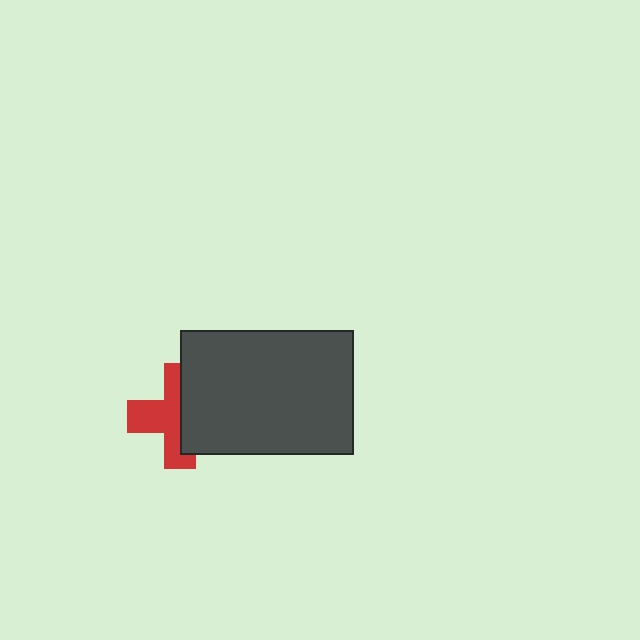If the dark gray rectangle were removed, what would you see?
You would see the complete red cross.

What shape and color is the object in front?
The object in front is a dark gray rectangle.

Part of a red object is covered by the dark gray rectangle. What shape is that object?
It is a cross.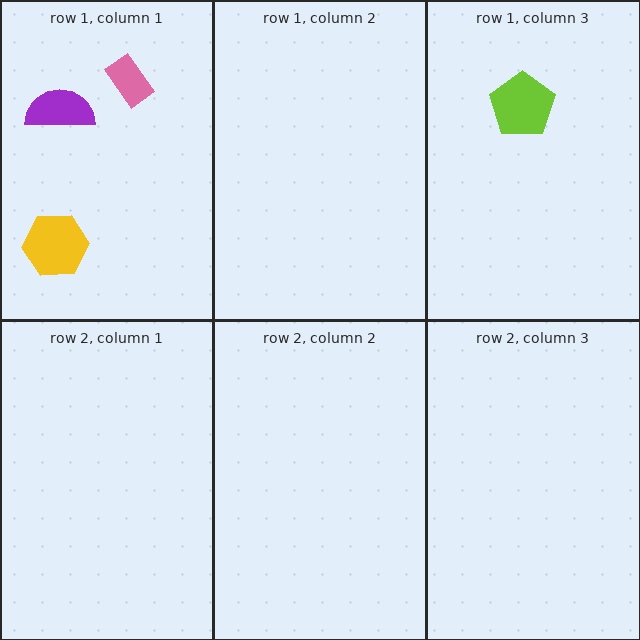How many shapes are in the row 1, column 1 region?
3.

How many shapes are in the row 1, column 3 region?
1.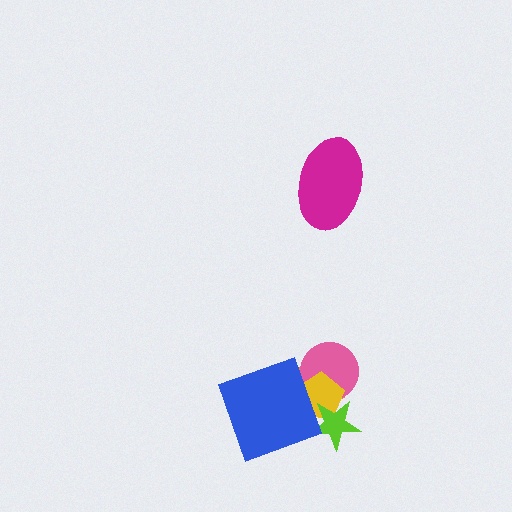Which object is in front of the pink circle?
The yellow pentagon is in front of the pink circle.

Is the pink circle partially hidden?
Yes, it is partially covered by another shape.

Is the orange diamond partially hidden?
Yes, it is partially covered by another shape.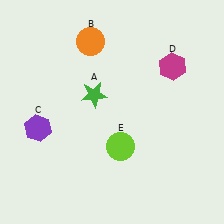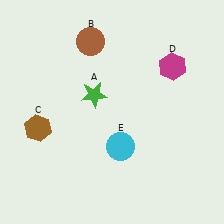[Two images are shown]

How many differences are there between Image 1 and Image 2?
There are 3 differences between the two images.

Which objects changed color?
B changed from orange to brown. C changed from purple to brown. E changed from lime to cyan.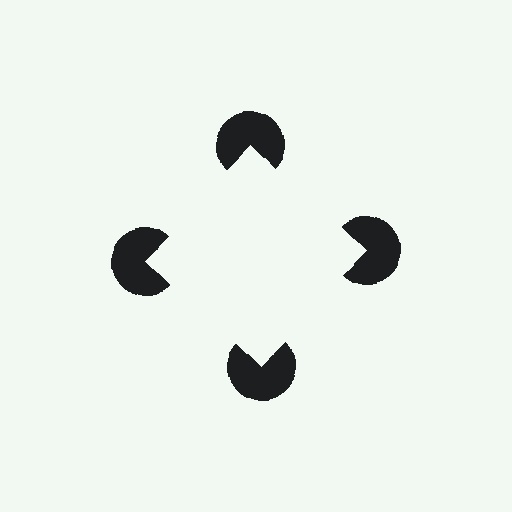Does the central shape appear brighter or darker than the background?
It typically appears slightly brighter than the background, even though no actual brightness change is drawn.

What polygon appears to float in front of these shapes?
An illusory square — its edges are inferred from the aligned wedge cuts in the pac-man discs, not physically drawn.